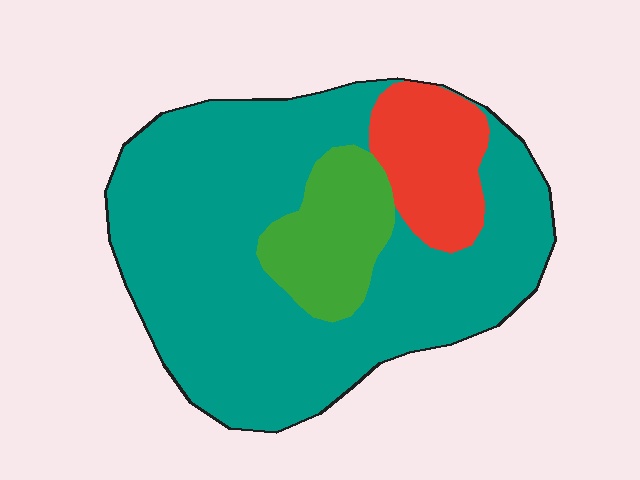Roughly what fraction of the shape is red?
Red covers 13% of the shape.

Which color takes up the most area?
Teal, at roughly 75%.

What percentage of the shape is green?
Green takes up about one eighth (1/8) of the shape.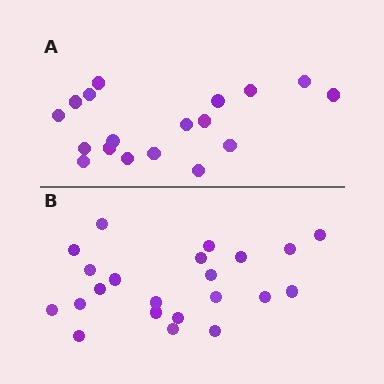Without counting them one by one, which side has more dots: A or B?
Region B (the bottom region) has more dots.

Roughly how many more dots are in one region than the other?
Region B has about 4 more dots than region A.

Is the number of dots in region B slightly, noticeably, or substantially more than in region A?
Region B has only slightly more — the two regions are fairly close. The ratio is roughly 1.2 to 1.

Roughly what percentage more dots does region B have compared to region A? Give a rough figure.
About 20% more.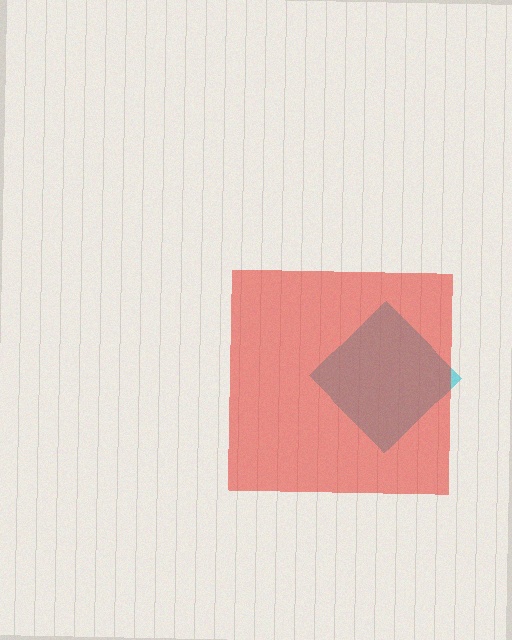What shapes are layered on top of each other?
The layered shapes are: a cyan diamond, a red square.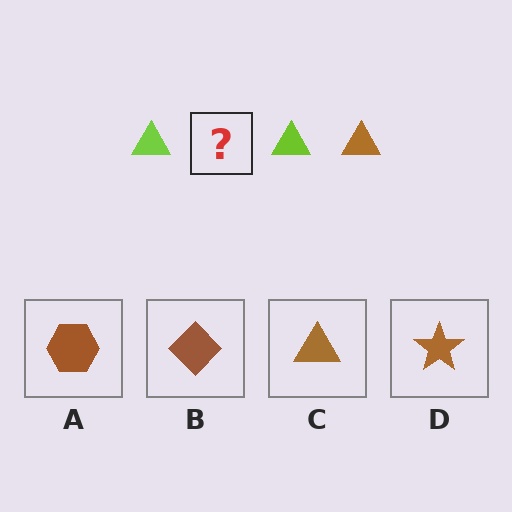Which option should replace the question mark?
Option C.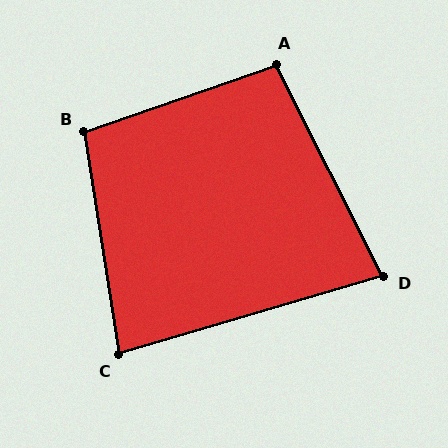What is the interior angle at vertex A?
Approximately 98 degrees (obtuse).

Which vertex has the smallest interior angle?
D, at approximately 80 degrees.